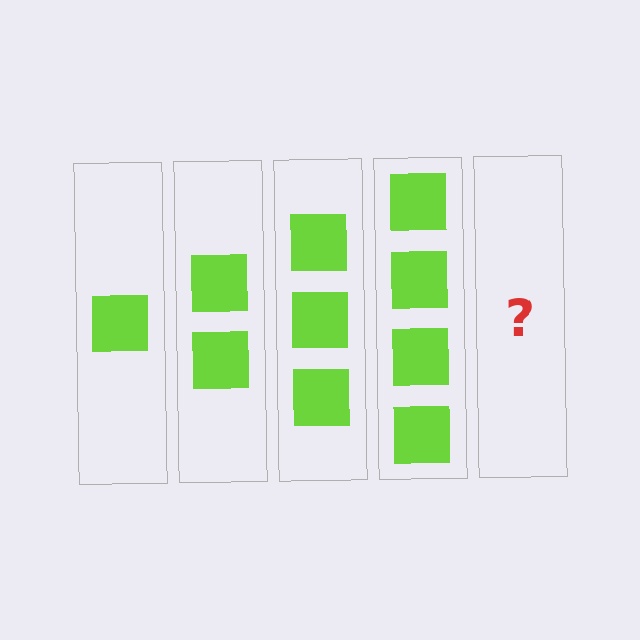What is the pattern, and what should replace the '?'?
The pattern is that each step adds one more square. The '?' should be 5 squares.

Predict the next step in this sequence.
The next step is 5 squares.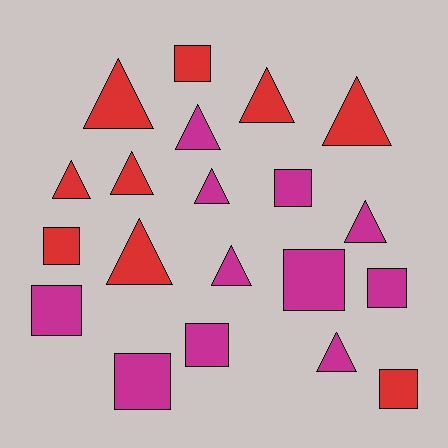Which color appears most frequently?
Magenta, with 11 objects.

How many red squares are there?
There are 3 red squares.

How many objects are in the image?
There are 20 objects.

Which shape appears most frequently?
Triangle, with 11 objects.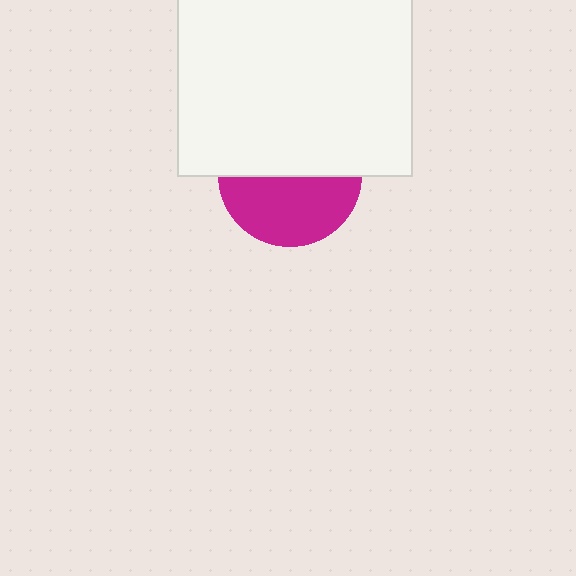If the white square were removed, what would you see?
You would see the complete magenta circle.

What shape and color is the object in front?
The object in front is a white square.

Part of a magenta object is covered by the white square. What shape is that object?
It is a circle.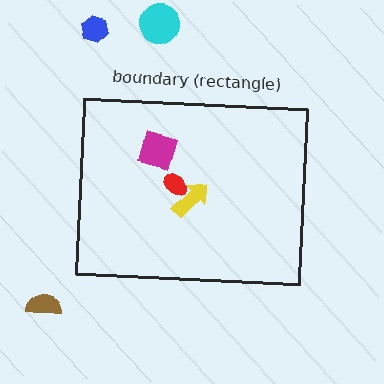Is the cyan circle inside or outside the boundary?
Outside.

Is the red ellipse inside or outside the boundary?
Inside.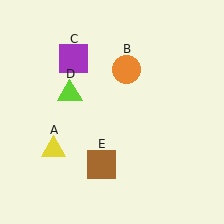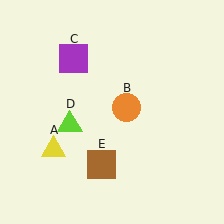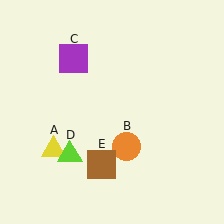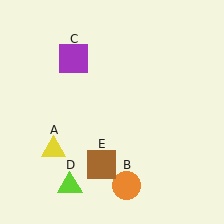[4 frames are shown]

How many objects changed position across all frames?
2 objects changed position: orange circle (object B), lime triangle (object D).